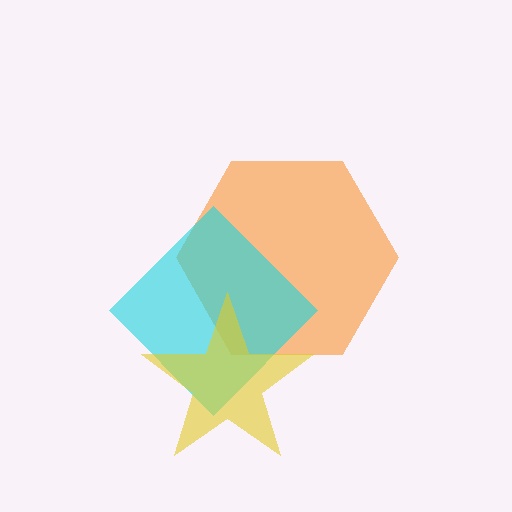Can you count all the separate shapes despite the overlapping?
Yes, there are 3 separate shapes.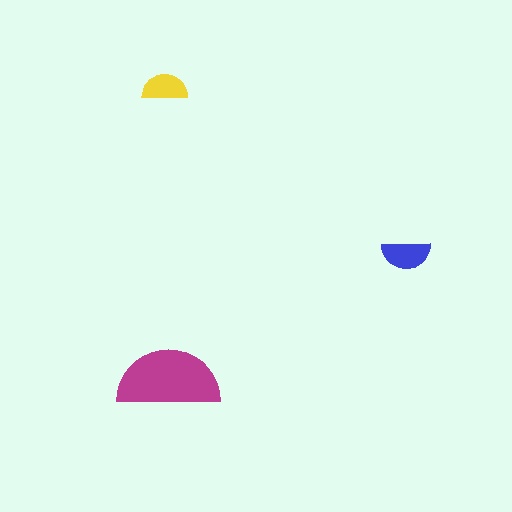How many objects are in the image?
There are 3 objects in the image.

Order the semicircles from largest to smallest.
the magenta one, the blue one, the yellow one.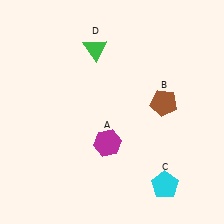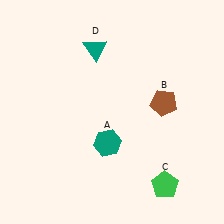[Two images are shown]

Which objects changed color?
A changed from magenta to teal. C changed from cyan to green. D changed from green to teal.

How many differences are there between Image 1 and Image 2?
There are 3 differences between the two images.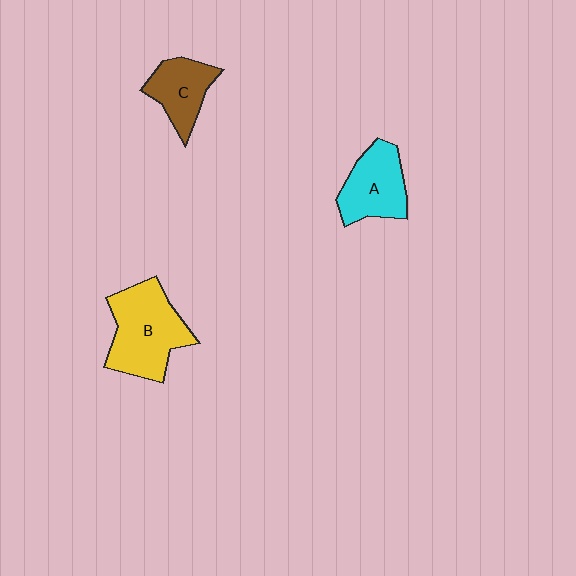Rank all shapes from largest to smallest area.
From largest to smallest: B (yellow), A (cyan), C (brown).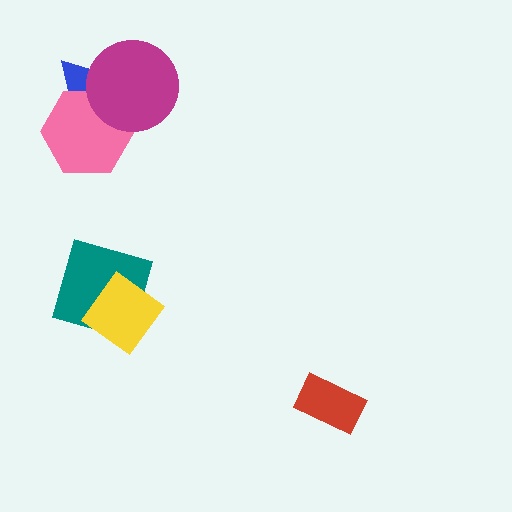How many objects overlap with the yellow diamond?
1 object overlaps with the yellow diamond.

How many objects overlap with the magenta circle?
2 objects overlap with the magenta circle.